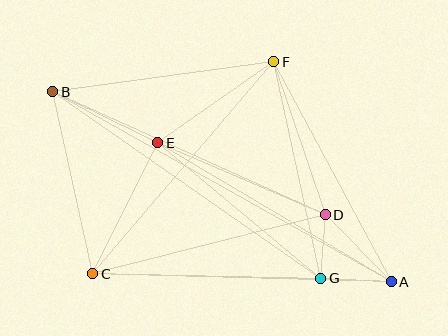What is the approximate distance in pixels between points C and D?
The distance between C and D is approximately 240 pixels.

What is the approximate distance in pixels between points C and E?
The distance between C and E is approximately 147 pixels.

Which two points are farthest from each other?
Points A and B are farthest from each other.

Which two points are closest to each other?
Points D and G are closest to each other.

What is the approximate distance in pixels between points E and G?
The distance between E and G is approximately 212 pixels.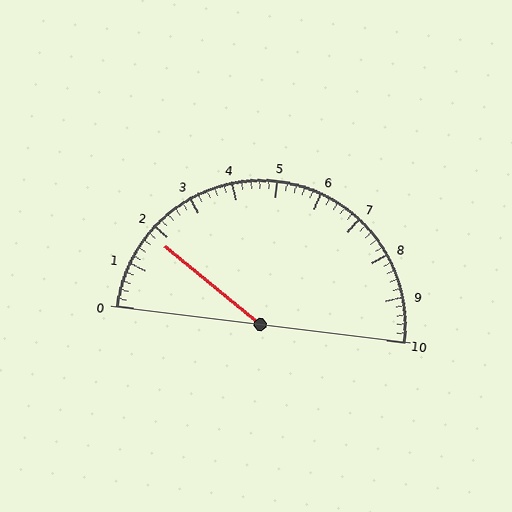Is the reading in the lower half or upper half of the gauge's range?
The reading is in the lower half of the range (0 to 10).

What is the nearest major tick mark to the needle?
The nearest major tick mark is 2.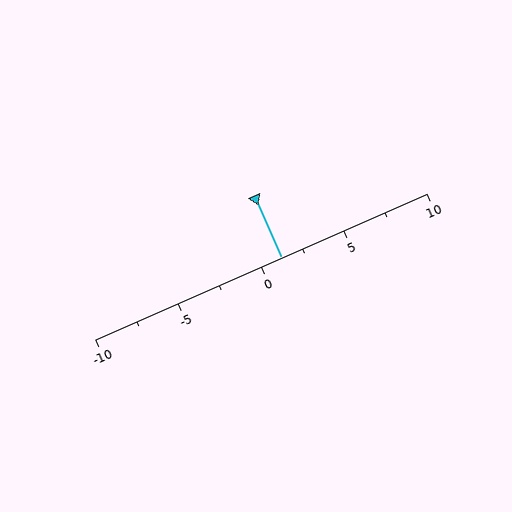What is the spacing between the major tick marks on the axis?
The major ticks are spaced 5 apart.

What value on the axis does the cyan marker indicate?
The marker indicates approximately 1.2.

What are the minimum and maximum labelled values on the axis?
The axis runs from -10 to 10.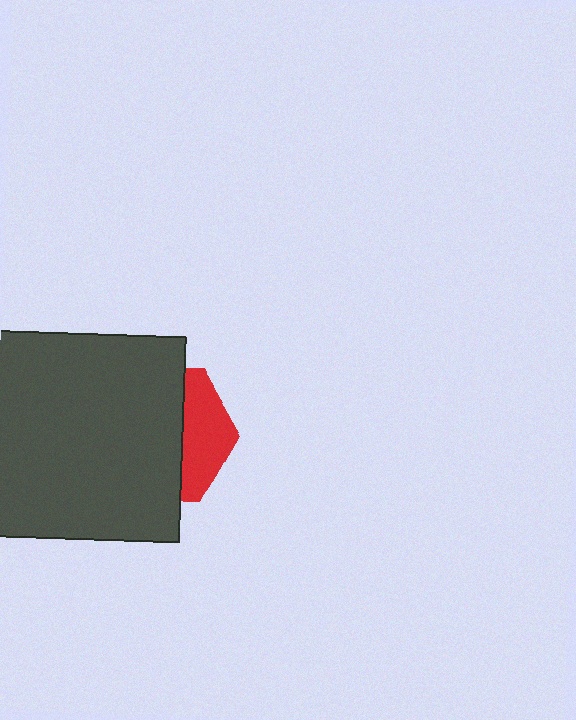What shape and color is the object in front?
The object in front is a dark gray square.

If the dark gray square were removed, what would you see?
You would see the complete red hexagon.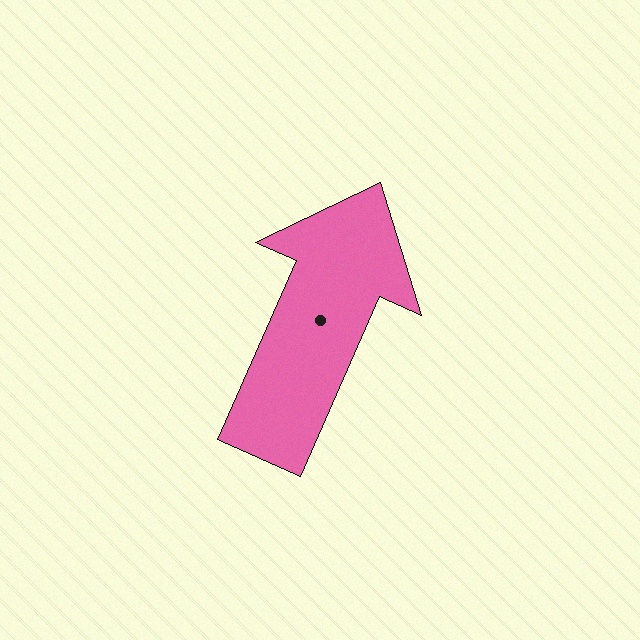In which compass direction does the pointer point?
Northeast.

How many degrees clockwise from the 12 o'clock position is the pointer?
Approximately 24 degrees.